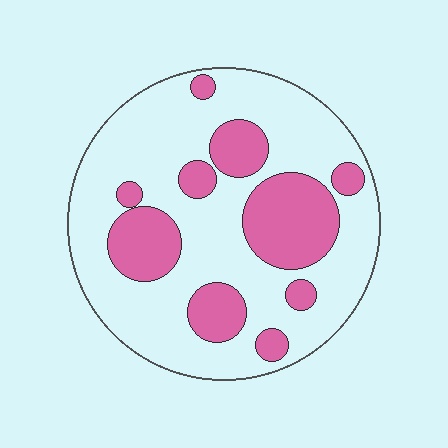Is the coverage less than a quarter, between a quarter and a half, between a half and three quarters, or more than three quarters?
Between a quarter and a half.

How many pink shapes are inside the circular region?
10.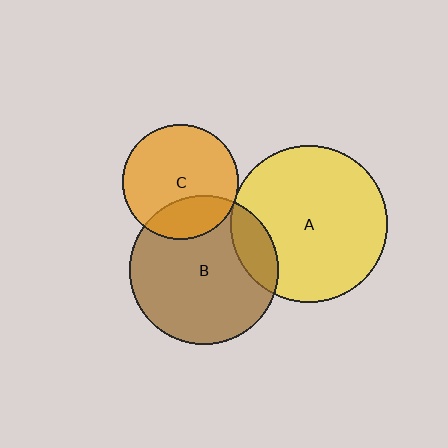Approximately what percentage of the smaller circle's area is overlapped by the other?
Approximately 25%.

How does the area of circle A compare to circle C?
Approximately 1.9 times.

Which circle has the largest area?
Circle A (yellow).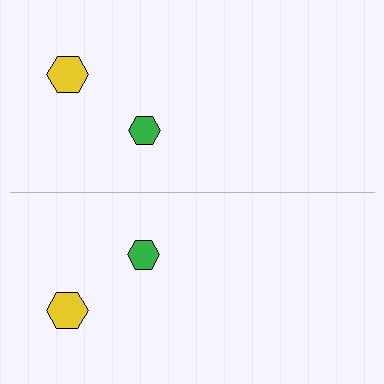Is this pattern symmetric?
Yes, this pattern has bilateral (reflection) symmetry.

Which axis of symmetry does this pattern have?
The pattern has a horizontal axis of symmetry running through the center of the image.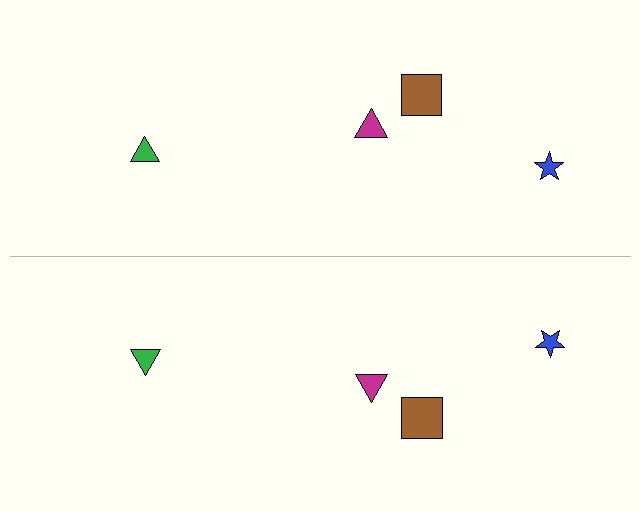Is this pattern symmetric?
Yes, this pattern has bilateral (reflection) symmetry.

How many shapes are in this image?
There are 8 shapes in this image.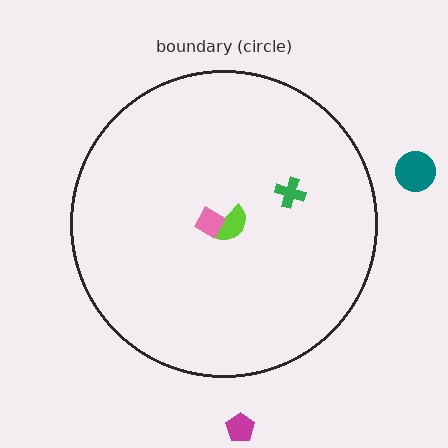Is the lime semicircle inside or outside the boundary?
Inside.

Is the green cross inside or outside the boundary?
Inside.